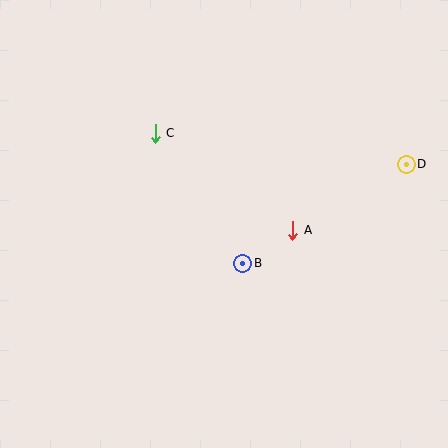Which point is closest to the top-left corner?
Point C is closest to the top-left corner.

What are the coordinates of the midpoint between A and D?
The midpoint between A and D is at (350, 197).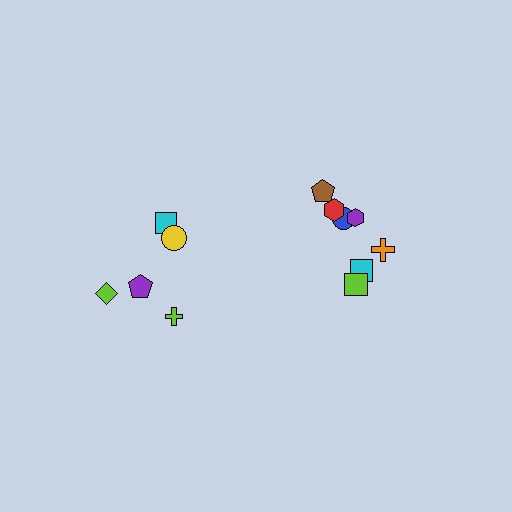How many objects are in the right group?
There are 7 objects.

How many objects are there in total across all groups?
There are 12 objects.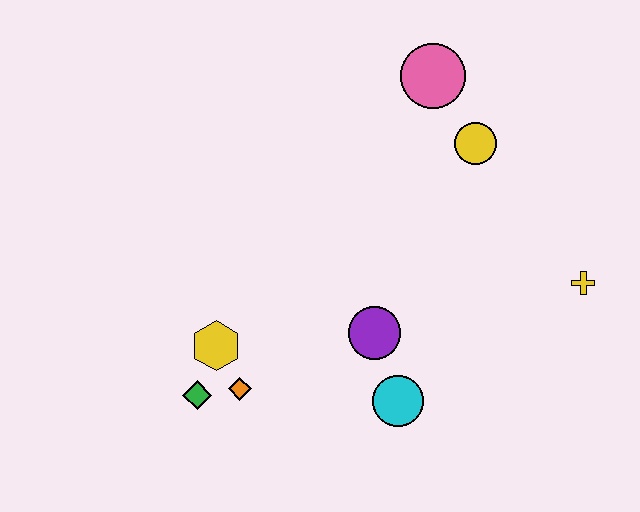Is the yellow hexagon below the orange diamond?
No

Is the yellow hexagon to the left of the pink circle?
Yes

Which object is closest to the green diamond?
The orange diamond is closest to the green diamond.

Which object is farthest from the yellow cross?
The green diamond is farthest from the yellow cross.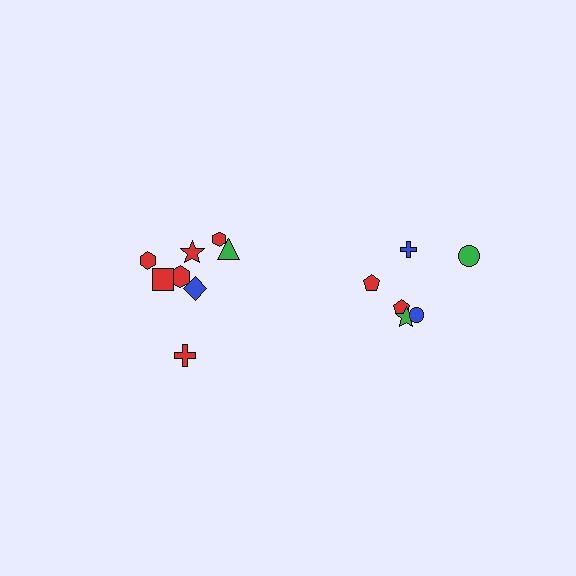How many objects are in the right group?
There are 6 objects.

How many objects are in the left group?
There are 8 objects.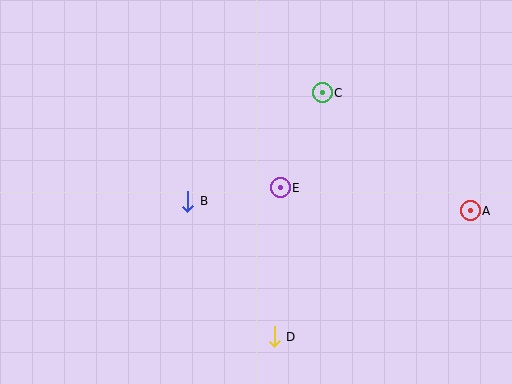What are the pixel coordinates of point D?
Point D is at (274, 337).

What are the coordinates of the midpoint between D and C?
The midpoint between D and C is at (298, 215).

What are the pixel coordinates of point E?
Point E is at (280, 188).